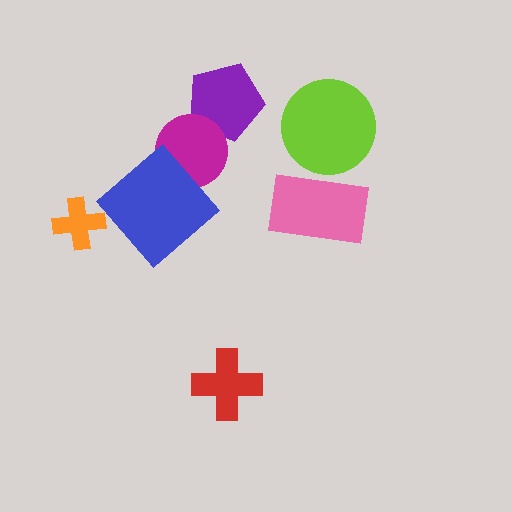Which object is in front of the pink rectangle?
The lime circle is in front of the pink rectangle.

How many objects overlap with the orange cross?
0 objects overlap with the orange cross.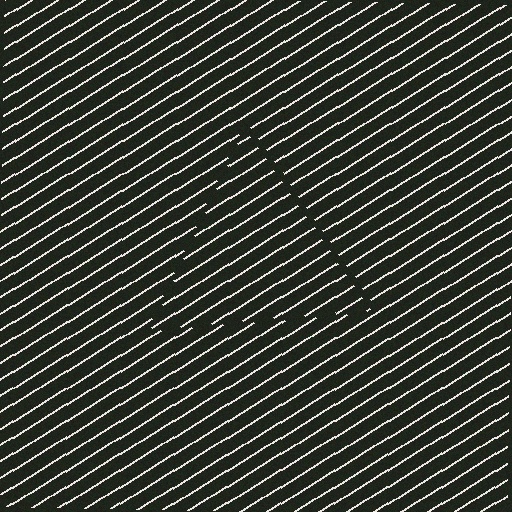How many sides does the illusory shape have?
3 sides — the line-ends trace a triangle.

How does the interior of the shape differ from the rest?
The interior of the shape contains the same grating, shifted by half a period — the contour is defined by the phase discontinuity where line-ends from the inner and outer gratings abut.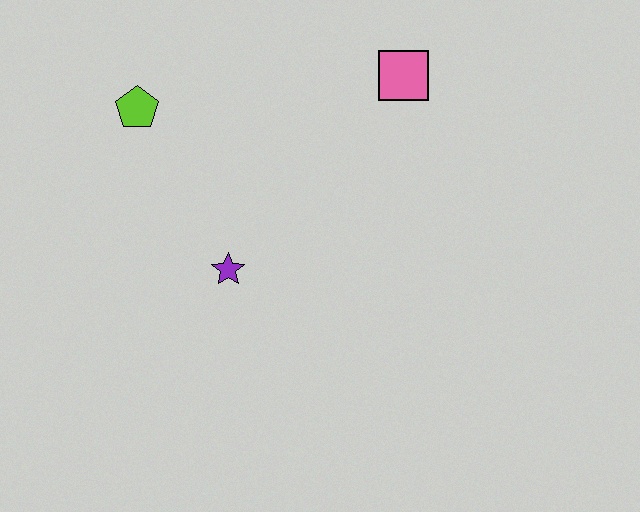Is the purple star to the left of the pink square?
Yes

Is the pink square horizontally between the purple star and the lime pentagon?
No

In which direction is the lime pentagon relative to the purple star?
The lime pentagon is above the purple star.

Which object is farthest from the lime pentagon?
The pink square is farthest from the lime pentagon.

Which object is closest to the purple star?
The lime pentagon is closest to the purple star.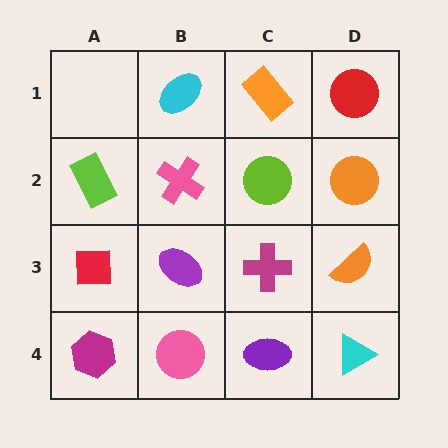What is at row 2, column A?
A lime rectangle.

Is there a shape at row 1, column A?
No, that cell is empty.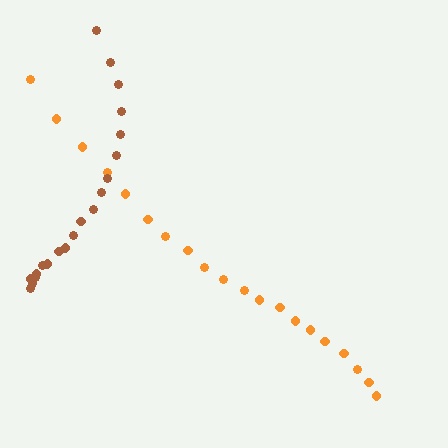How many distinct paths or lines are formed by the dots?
There are 2 distinct paths.